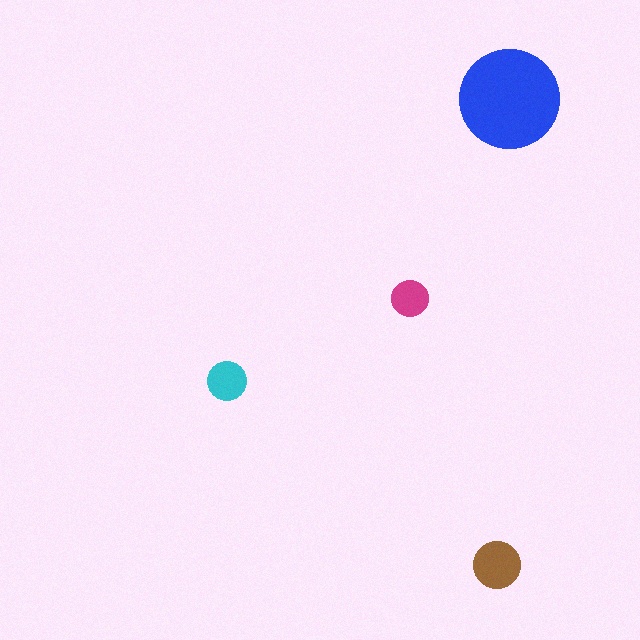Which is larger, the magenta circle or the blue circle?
The blue one.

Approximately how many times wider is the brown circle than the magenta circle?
About 1.5 times wider.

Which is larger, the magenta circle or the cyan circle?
The cyan one.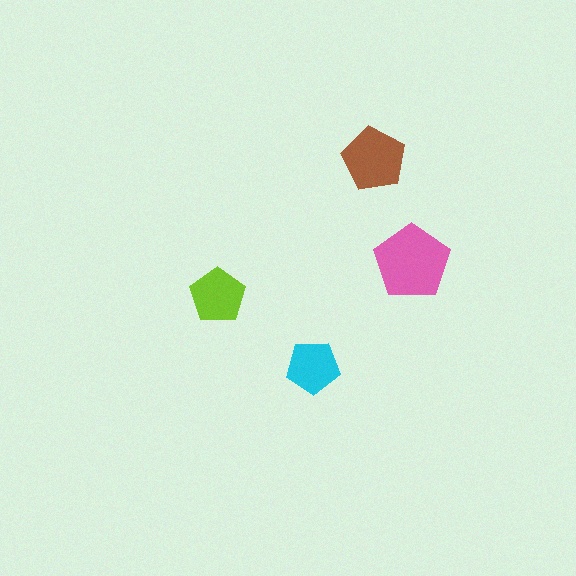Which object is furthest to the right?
The pink pentagon is rightmost.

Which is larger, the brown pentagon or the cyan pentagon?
The brown one.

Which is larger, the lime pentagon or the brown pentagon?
The brown one.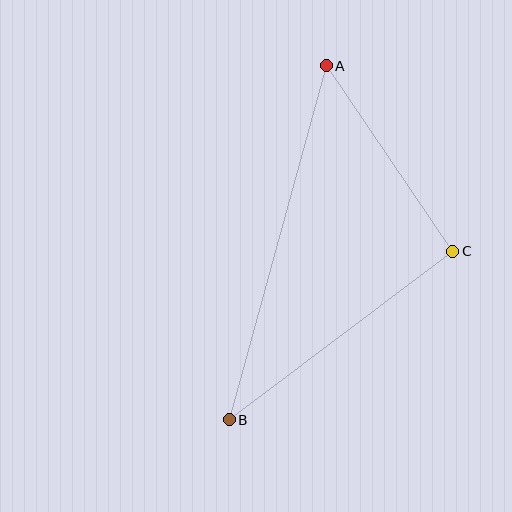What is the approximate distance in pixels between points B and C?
The distance between B and C is approximately 280 pixels.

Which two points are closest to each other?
Points A and C are closest to each other.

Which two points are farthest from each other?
Points A and B are farthest from each other.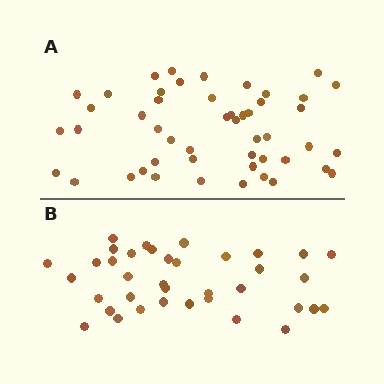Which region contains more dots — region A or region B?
Region A (the top region) has more dots.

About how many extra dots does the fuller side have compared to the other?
Region A has roughly 12 or so more dots than region B.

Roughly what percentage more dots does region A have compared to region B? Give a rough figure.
About 30% more.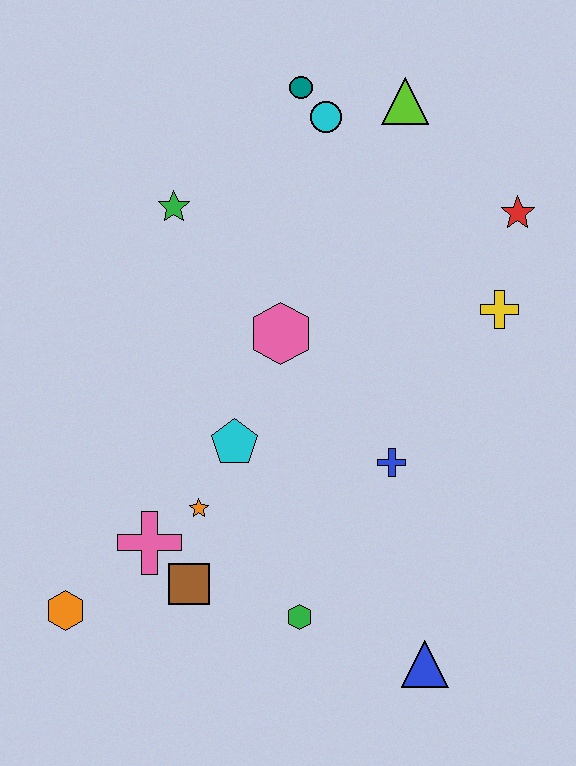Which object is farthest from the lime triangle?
The orange hexagon is farthest from the lime triangle.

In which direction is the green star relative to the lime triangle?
The green star is to the left of the lime triangle.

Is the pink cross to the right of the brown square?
No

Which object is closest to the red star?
The yellow cross is closest to the red star.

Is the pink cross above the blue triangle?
Yes